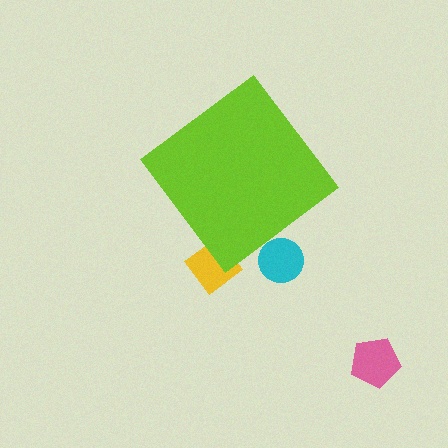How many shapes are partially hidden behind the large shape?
2 shapes are partially hidden.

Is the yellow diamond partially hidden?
Yes, the yellow diamond is partially hidden behind the lime diamond.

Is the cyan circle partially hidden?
Yes, the cyan circle is partially hidden behind the lime diamond.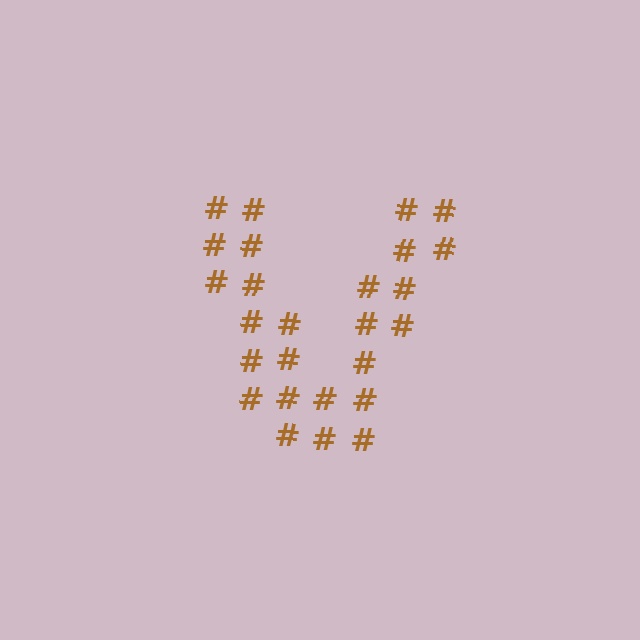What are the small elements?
The small elements are hash symbols.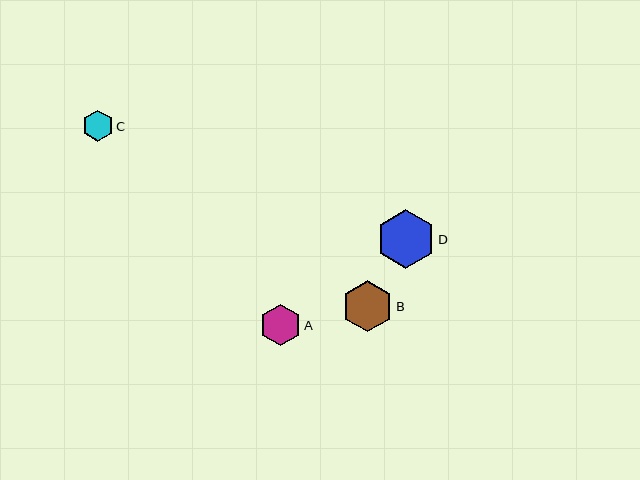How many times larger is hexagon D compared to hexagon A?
Hexagon D is approximately 1.4 times the size of hexagon A.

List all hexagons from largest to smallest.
From largest to smallest: D, B, A, C.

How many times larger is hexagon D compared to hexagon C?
Hexagon D is approximately 1.9 times the size of hexagon C.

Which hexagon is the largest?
Hexagon D is the largest with a size of approximately 59 pixels.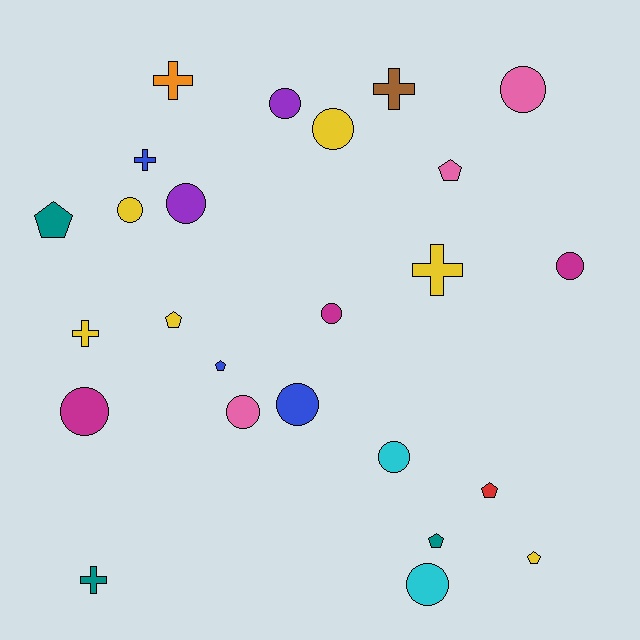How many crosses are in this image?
There are 6 crosses.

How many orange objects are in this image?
There is 1 orange object.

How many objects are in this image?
There are 25 objects.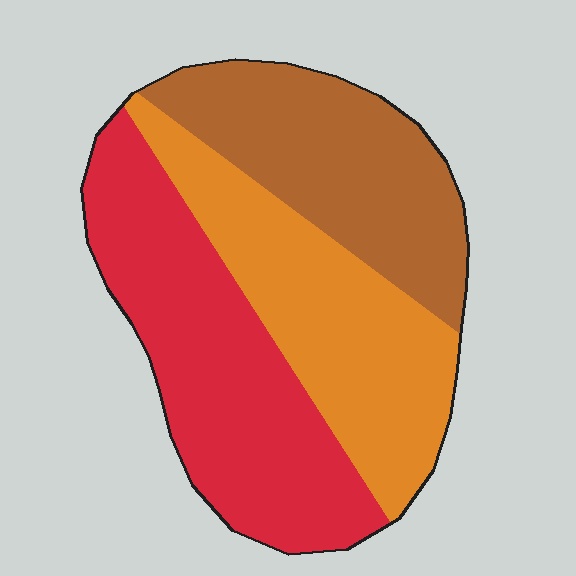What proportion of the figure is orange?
Orange takes up about one third (1/3) of the figure.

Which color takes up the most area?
Red, at roughly 40%.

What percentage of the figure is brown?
Brown covers around 30% of the figure.